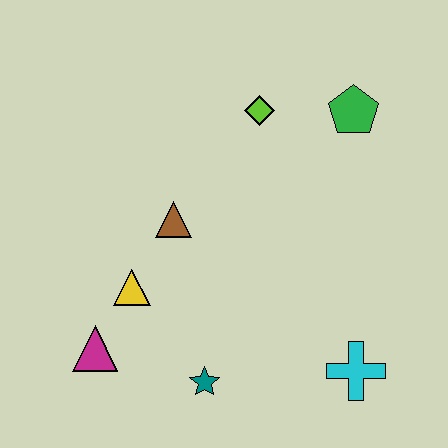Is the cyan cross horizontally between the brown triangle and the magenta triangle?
No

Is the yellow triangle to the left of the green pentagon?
Yes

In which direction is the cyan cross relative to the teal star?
The cyan cross is to the right of the teal star.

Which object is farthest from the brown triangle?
The cyan cross is farthest from the brown triangle.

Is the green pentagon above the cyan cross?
Yes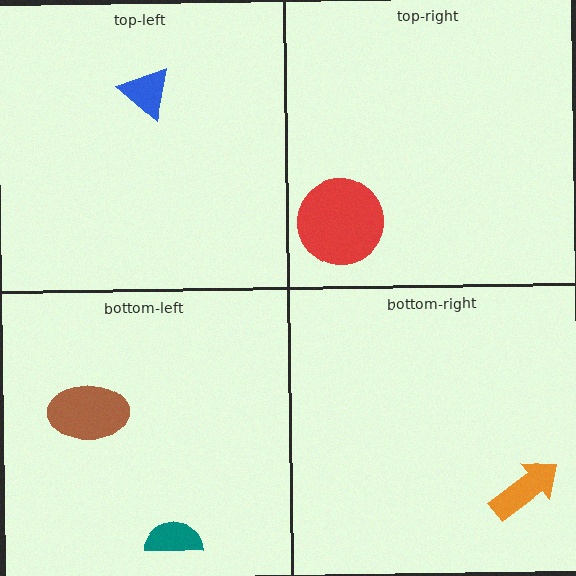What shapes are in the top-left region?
The blue triangle.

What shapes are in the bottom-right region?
The orange arrow.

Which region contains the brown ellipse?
The bottom-left region.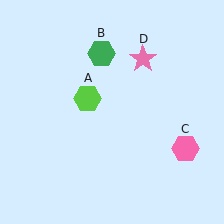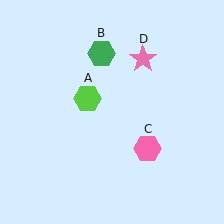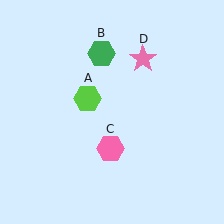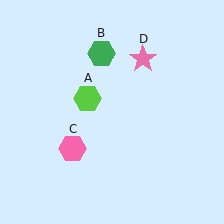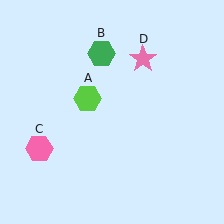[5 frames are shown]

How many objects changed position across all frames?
1 object changed position: pink hexagon (object C).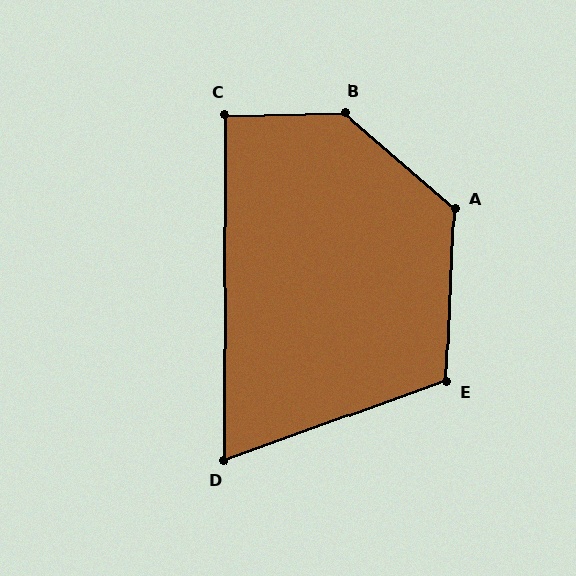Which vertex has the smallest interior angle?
D, at approximately 70 degrees.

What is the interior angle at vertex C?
Approximately 91 degrees (approximately right).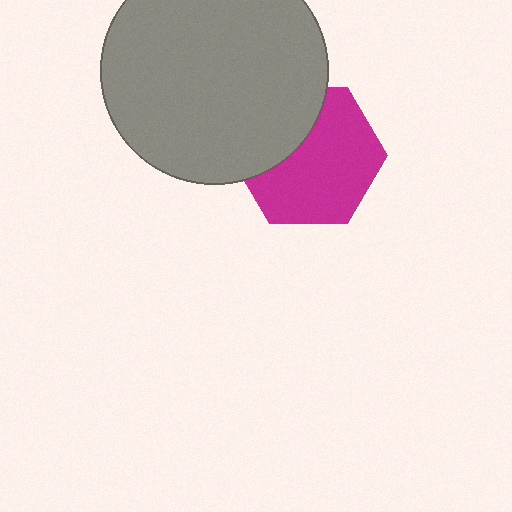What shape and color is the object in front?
The object in front is a gray circle.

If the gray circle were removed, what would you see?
You would see the complete magenta hexagon.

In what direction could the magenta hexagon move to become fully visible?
The magenta hexagon could move toward the lower-right. That would shift it out from behind the gray circle entirely.